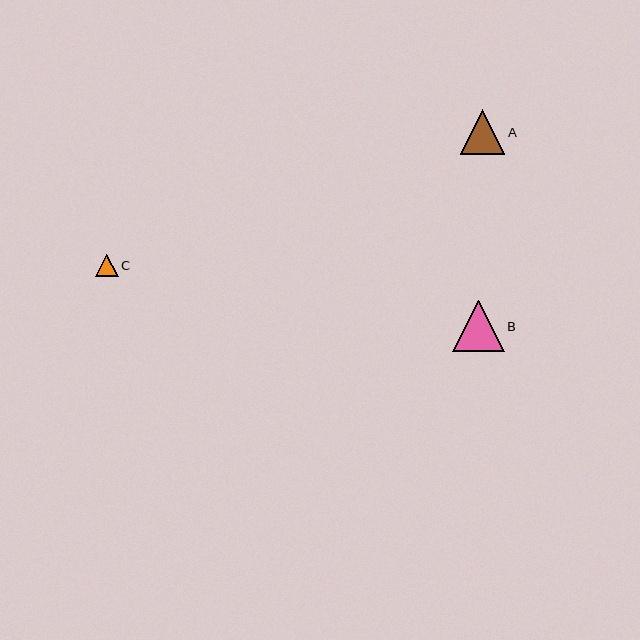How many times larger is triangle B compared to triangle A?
Triangle B is approximately 1.2 times the size of triangle A.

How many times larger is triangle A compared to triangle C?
Triangle A is approximately 2.0 times the size of triangle C.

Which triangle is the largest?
Triangle B is the largest with a size of approximately 51 pixels.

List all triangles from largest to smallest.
From largest to smallest: B, A, C.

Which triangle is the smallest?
Triangle C is the smallest with a size of approximately 23 pixels.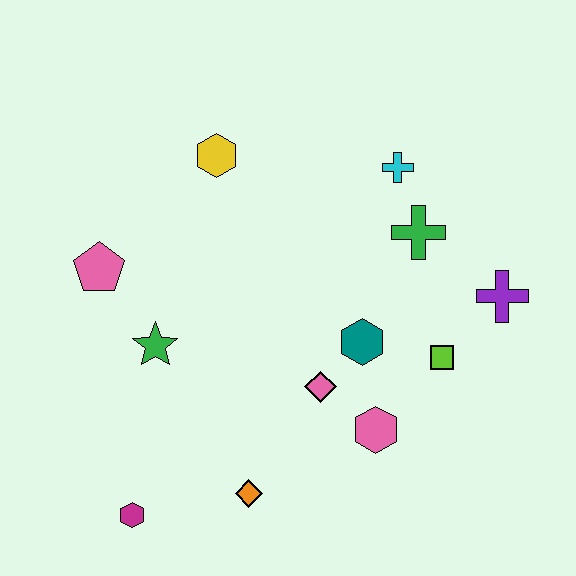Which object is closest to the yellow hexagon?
The pink pentagon is closest to the yellow hexagon.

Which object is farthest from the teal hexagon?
The magenta hexagon is farthest from the teal hexagon.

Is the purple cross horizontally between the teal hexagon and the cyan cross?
No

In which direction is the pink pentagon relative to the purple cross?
The pink pentagon is to the left of the purple cross.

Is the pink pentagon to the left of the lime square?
Yes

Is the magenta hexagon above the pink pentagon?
No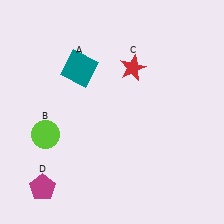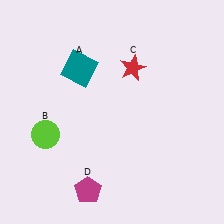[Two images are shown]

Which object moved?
The magenta pentagon (D) moved right.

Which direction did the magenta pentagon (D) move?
The magenta pentagon (D) moved right.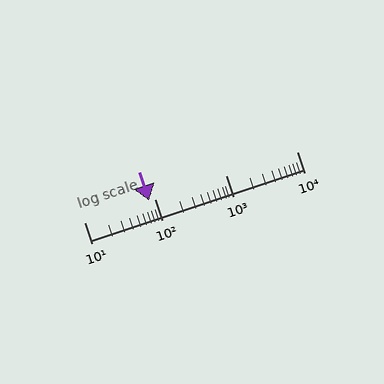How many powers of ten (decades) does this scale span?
The scale spans 3 decades, from 10 to 10000.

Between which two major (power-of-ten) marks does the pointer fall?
The pointer is between 10 and 100.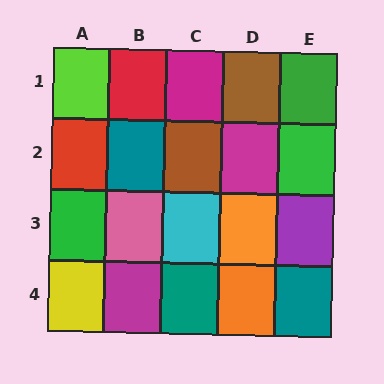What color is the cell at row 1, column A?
Lime.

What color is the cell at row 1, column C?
Magenta.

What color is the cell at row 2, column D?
Magenta.